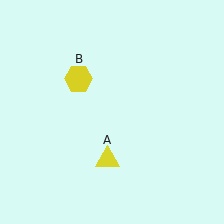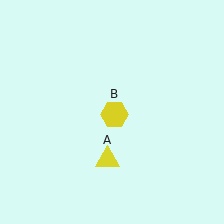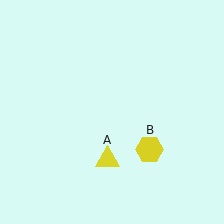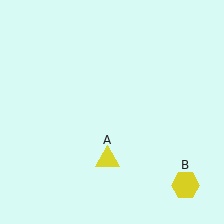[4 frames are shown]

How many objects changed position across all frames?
1 object changed position: yellow hexagon (object B).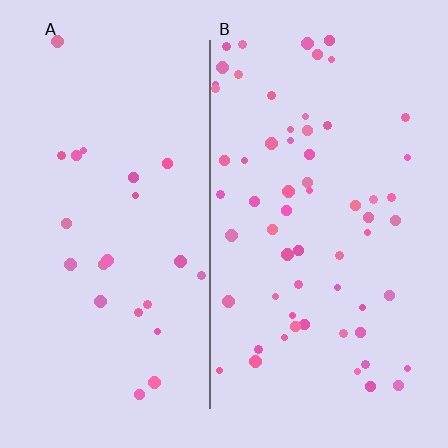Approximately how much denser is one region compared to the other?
Approximately 2.6× — region B over region A.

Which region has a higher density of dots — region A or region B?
B (the right).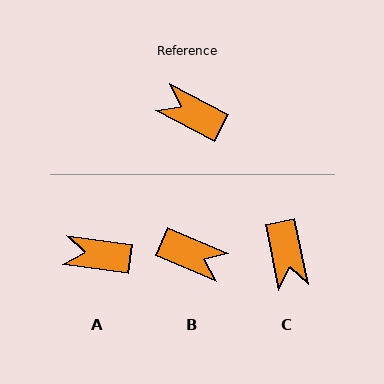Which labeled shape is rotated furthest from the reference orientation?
B, about 175 degrees away.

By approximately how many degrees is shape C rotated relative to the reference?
Approximately 129 degrees counter-clockwise.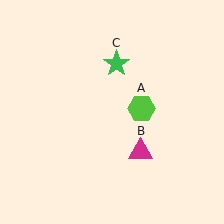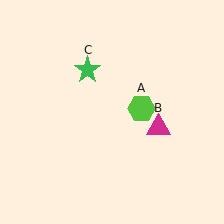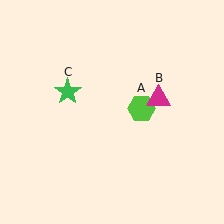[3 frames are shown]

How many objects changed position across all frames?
2 objects changed position: magenta triangle (object B), green star (object C).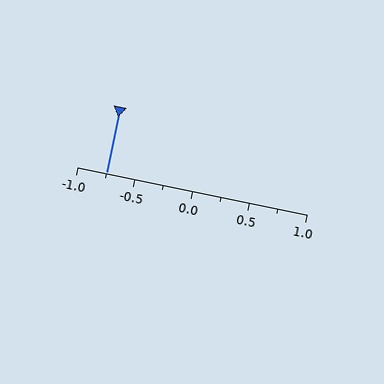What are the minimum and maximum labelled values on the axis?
The axis runs from -1.0 to 1.0.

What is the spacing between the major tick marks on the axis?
The major ticks are spaced 0.5 apart.